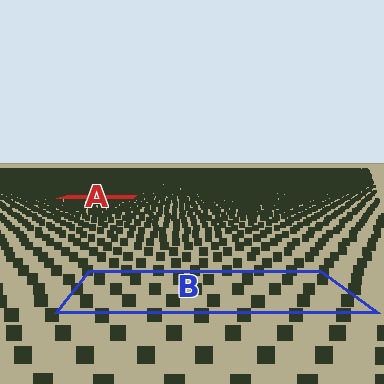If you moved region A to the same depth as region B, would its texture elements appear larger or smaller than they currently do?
They would appear larger. At a closer depth, the same texture elements are projected at a bigger on-screen size.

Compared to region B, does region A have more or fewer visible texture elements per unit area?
Region A has more texture elements per unit area — they are packed more densely because it is farther away.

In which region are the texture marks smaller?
The texture marks are smaller in region A, because it is farther away.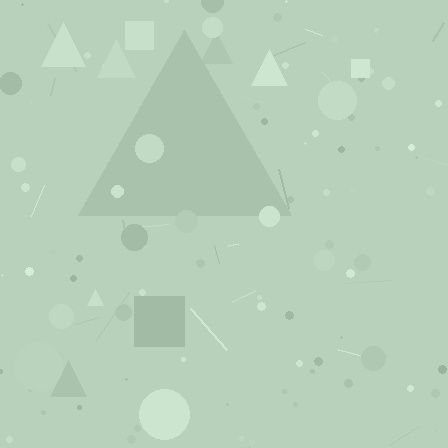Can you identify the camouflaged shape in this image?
The camouflaged shape is a triangle.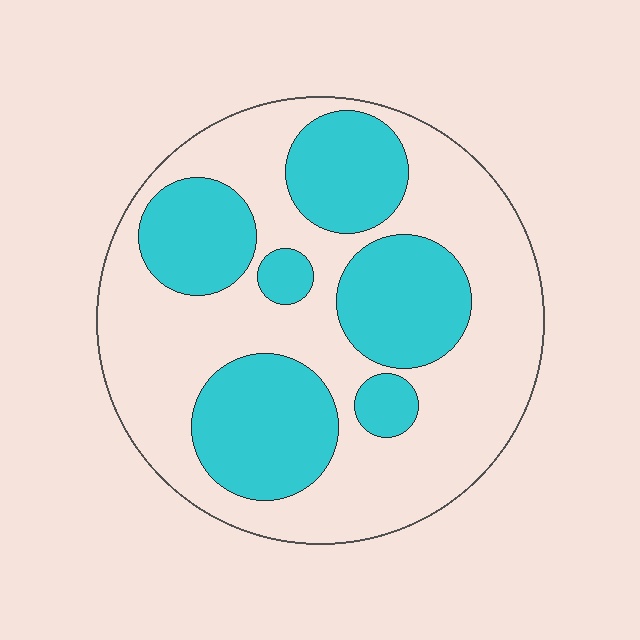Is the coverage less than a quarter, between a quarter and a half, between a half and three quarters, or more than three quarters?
Between a quarter and a half.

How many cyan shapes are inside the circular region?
6.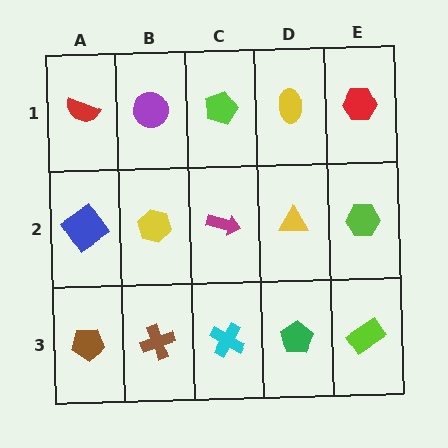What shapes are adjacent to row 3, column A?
A blue diamond (row 2, column A), a brown cross (row 3, column B).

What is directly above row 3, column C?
A magenta arrow.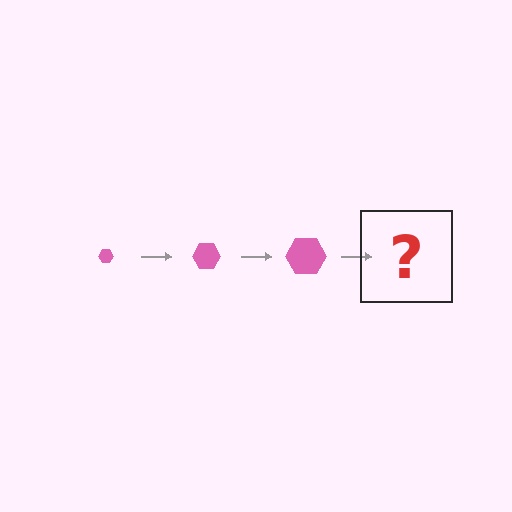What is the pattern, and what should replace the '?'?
The pattern is that the hexagon gets progressively larger each step. The '?' should be a pink hexagon, larger than the previous one.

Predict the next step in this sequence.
The next step is a pink hexagon, larger than the previous one.